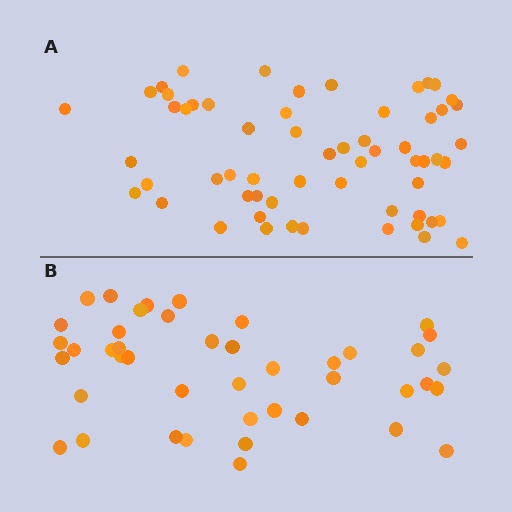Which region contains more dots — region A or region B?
Region A (the top region) has more dots.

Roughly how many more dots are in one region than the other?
Region A has approximately 15 more dots than region B.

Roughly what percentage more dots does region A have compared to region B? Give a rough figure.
About 40% more.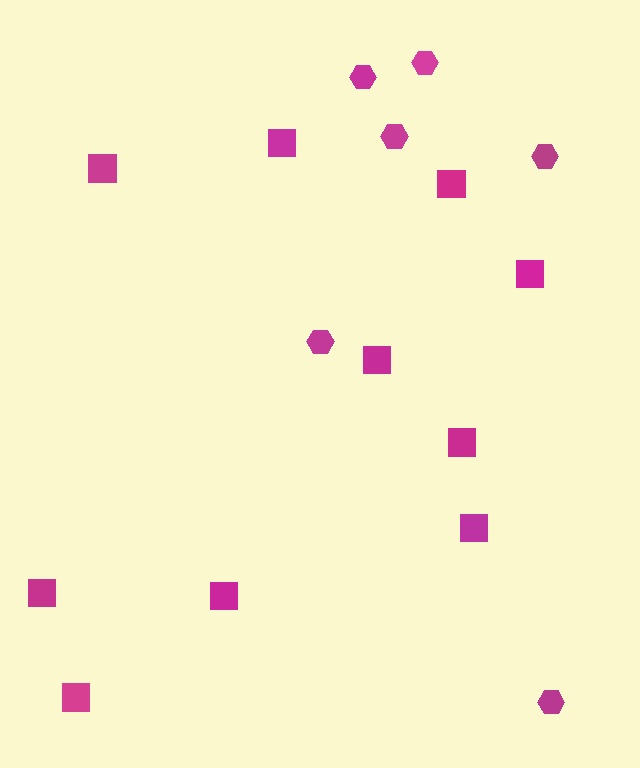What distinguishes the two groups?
There are 2 groups: one group of squares (10) and one group of hexagons (6).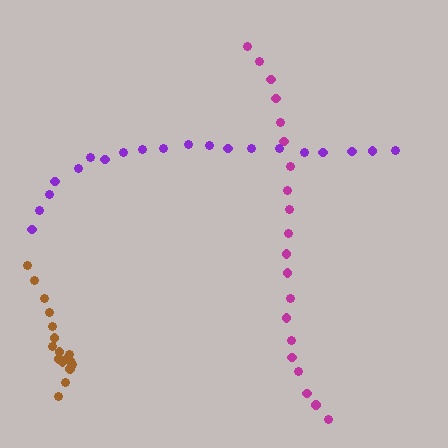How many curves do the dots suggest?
There are 3 distinct paths.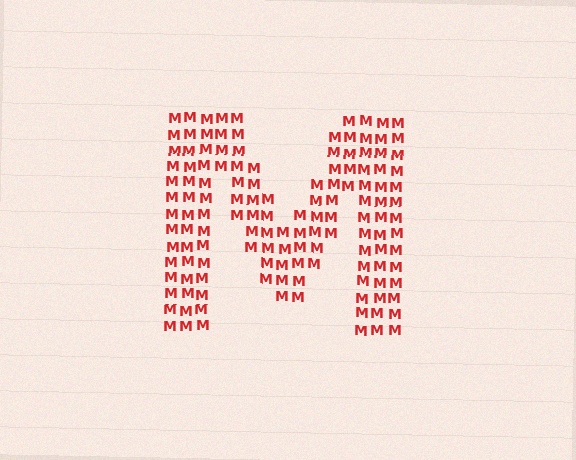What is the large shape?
The large shape is the letter M.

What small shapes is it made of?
It is made of small letter M's.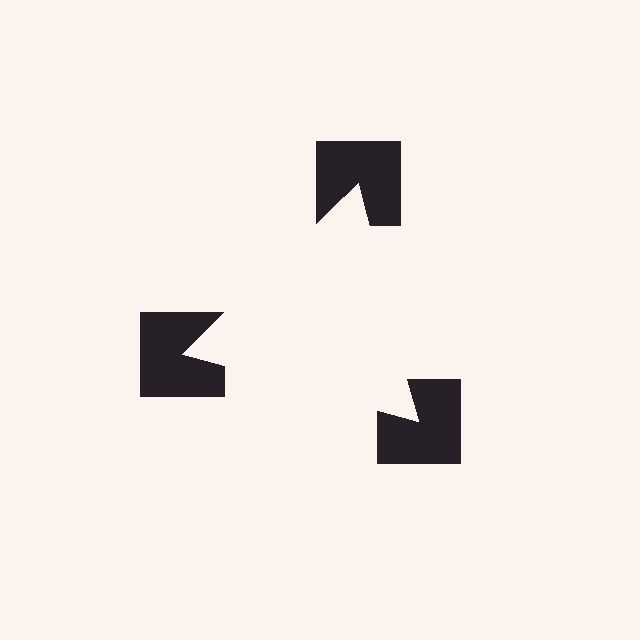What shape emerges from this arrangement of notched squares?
An illusory triangle — its edges are inferred from the aligned wedge cuts in the notched squares, not physically drawn.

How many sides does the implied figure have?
3 sides.